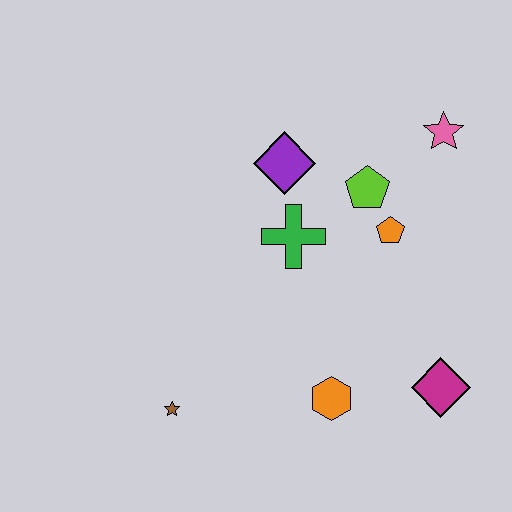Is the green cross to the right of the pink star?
No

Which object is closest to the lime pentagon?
The orange pentagon is closest to the lime pentagon.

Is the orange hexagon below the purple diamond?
Yes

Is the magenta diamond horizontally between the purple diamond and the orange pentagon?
No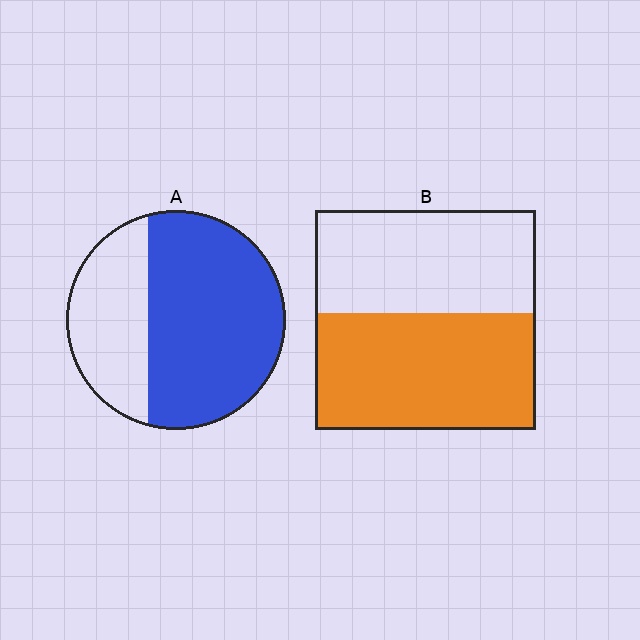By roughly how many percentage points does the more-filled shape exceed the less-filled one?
By roughly 15 percentage points (A over B).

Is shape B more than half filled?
Roughly half.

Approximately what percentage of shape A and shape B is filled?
A is approximately 65% and B is approximately 55%.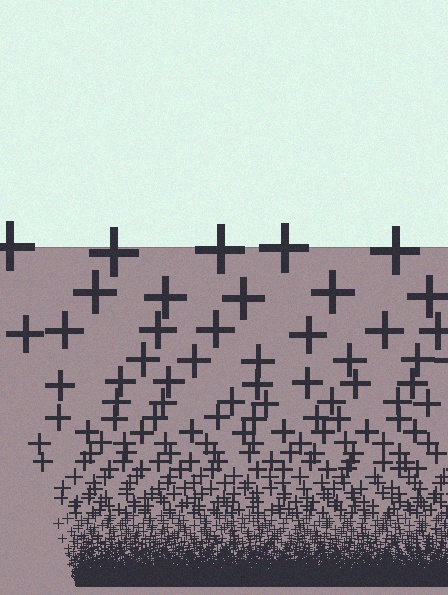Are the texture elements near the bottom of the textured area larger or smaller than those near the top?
Smaller. The gradient is inverted — elements near the bottom are smaller and denser.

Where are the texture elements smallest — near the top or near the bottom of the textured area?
Near the bottom.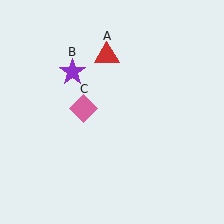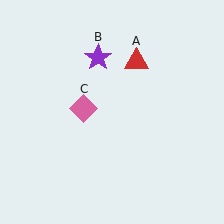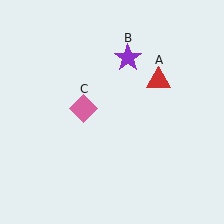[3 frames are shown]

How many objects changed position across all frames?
2 objects changed position: red triangle (object A), purple star (object B).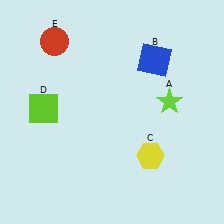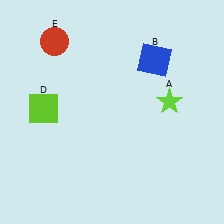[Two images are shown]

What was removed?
The yellow hexagon (C) was removed in Image 2.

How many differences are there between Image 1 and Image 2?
There is 1 difference between the two images.